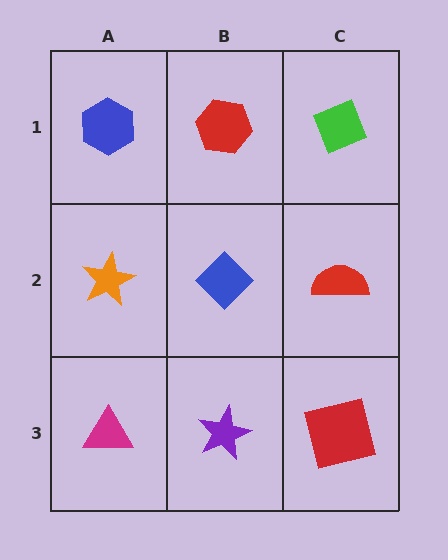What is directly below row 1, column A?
An orange star.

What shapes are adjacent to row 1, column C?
A red semicircle (row 2, column C), a red hexagon (row 1, column B).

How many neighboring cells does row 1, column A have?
2.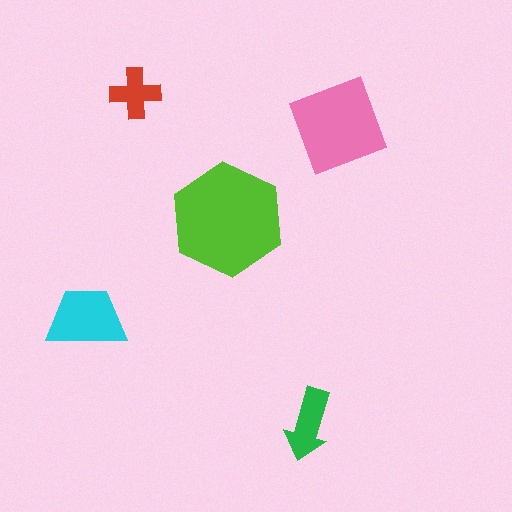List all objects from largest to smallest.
The lime hexagon, the pink square, the cyan trapezoid, the green arrow, the red cross.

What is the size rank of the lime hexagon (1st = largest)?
1st.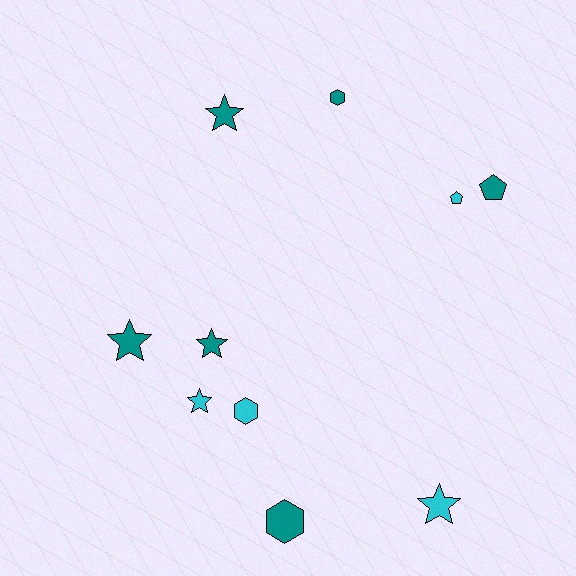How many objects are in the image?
There are 10 objects.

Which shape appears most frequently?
Star, with 5 objects.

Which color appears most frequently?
Teal, with 6 objects.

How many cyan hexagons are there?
There is 1 cyan hexagon.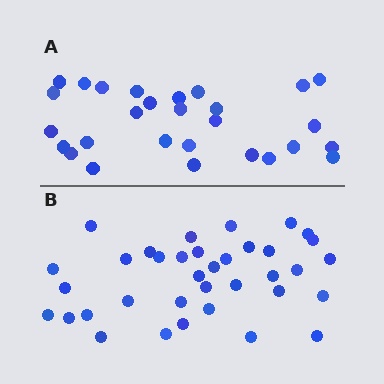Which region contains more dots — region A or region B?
Region B (the bottom region) has more dots.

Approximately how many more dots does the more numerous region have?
Region B has roughly 8 or so more dots than region A.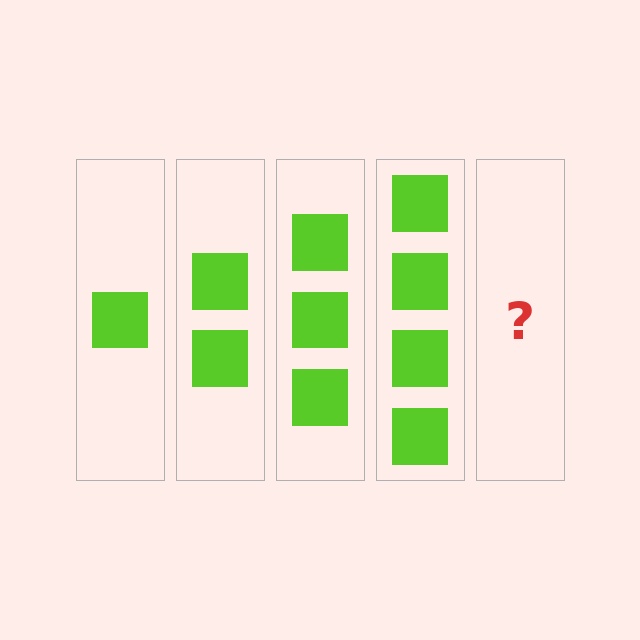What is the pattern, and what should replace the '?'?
The pattern is that each step adds one more square. The '?' should be 5 squares.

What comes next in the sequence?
The next element should be 5 squares.